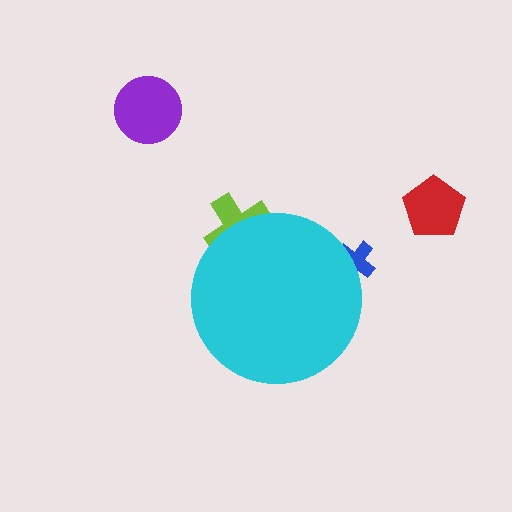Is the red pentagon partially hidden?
No, the red pentagon is fully visible.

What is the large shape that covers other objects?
A cyan circle.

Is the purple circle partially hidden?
No, the purple circle is fully visible.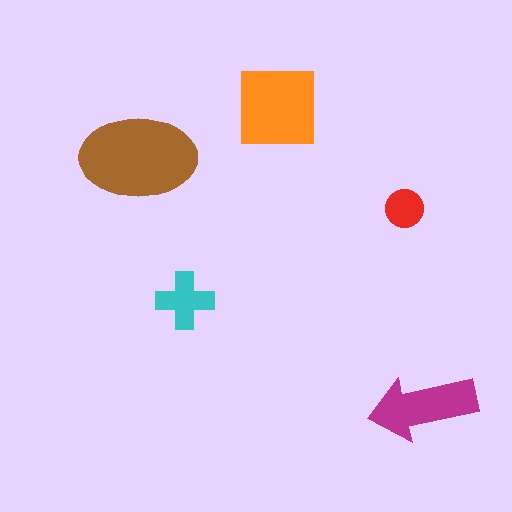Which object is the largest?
The brown ellipse.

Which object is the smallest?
The red circle.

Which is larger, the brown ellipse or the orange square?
The brown ellipse.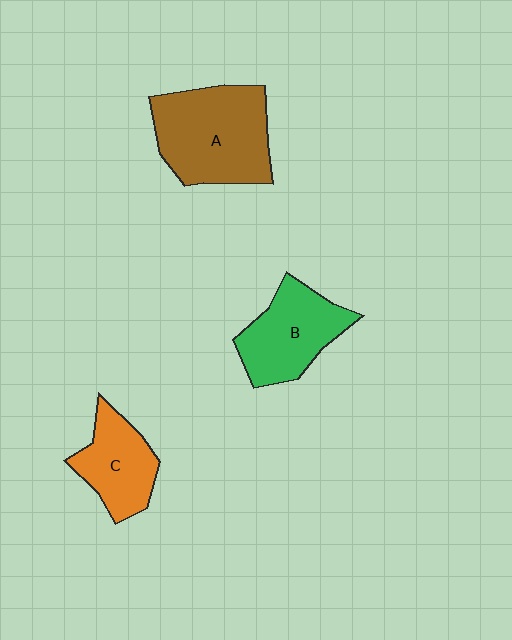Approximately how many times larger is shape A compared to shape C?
Approximately 1.7 times.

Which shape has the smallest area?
Shape C (orange).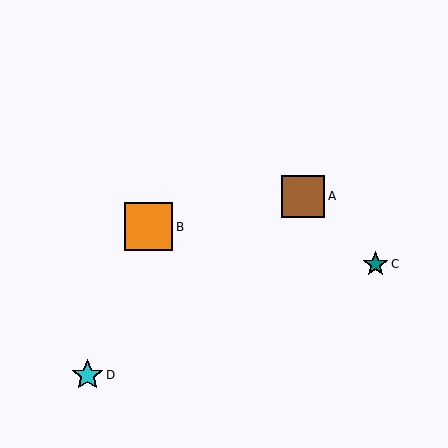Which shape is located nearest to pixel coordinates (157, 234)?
The orange square (labeled B) at (148, 227) is nearest to that location.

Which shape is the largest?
The orange square (labeled B) is the largest.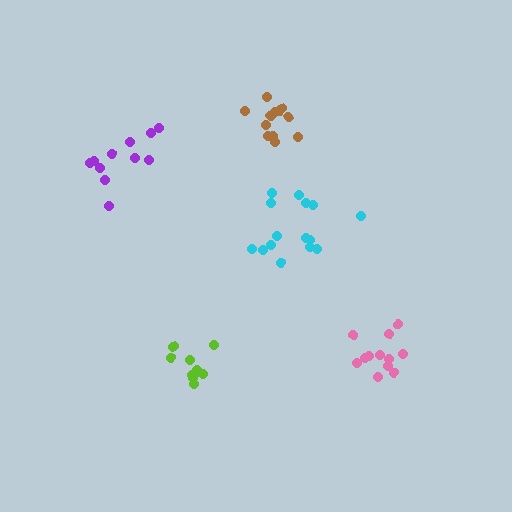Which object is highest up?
The brown cluster is topmost.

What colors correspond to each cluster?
The clusters are colored: purple, cyan, pink, brown, lime.